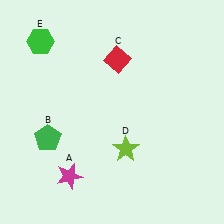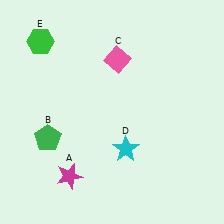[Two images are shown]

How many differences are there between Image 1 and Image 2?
There are 2 differences between the two images.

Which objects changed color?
C changed from red to pink. D changed from lime to cyan.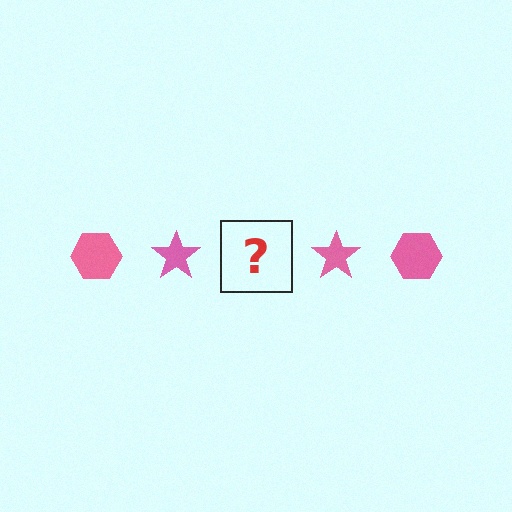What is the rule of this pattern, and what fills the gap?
The rule is that the pattern cycles through hexagon, star shapes in pink. The gap should be filled with a pink hexagon.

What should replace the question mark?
The question mark should be replaced with a pink hexagon.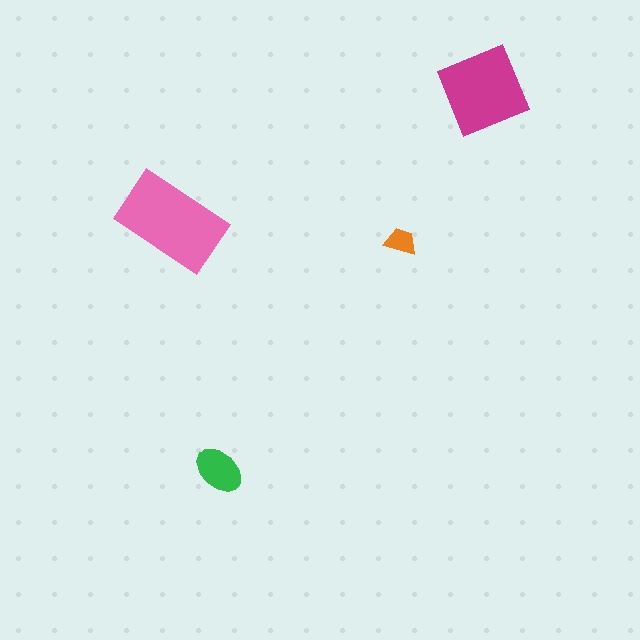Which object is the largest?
The pink rectangle.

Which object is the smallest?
The orange trapezoid.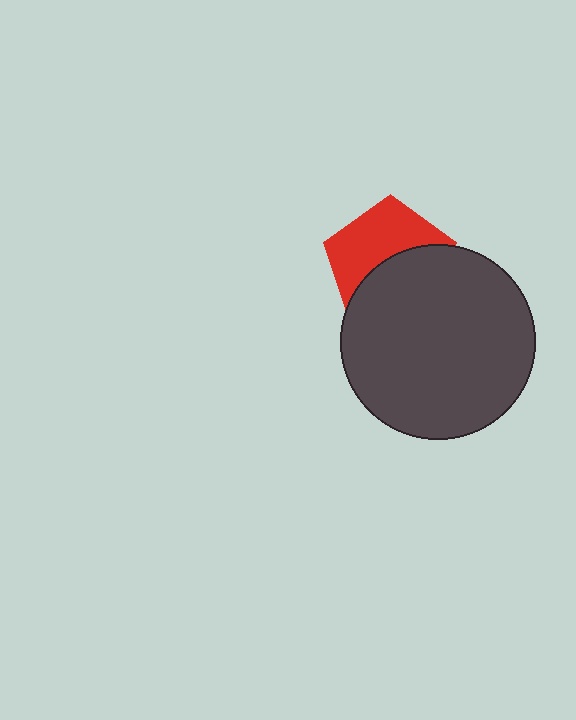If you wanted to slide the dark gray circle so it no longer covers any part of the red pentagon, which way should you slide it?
Slide it down — that is the most direct way to separate the two shapes.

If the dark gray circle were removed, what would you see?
You would see the complete red pentagon.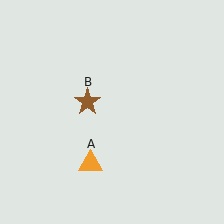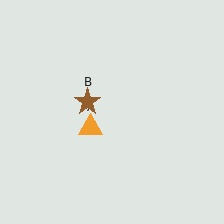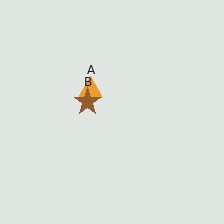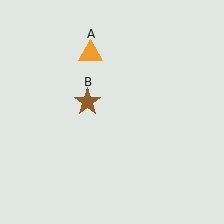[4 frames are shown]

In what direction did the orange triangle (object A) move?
The orange triangle (object A) moved up.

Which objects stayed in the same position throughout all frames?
Brown star (object B) remained stationary.